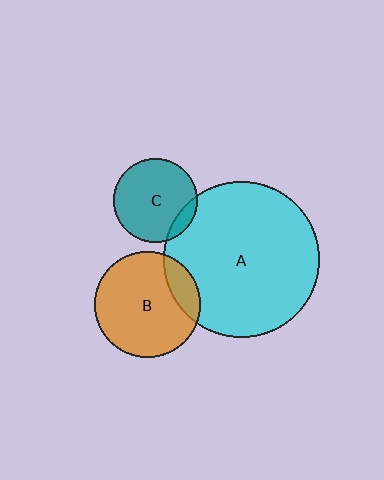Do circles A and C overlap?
Yes.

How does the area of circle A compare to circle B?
Approximately 2.2 times.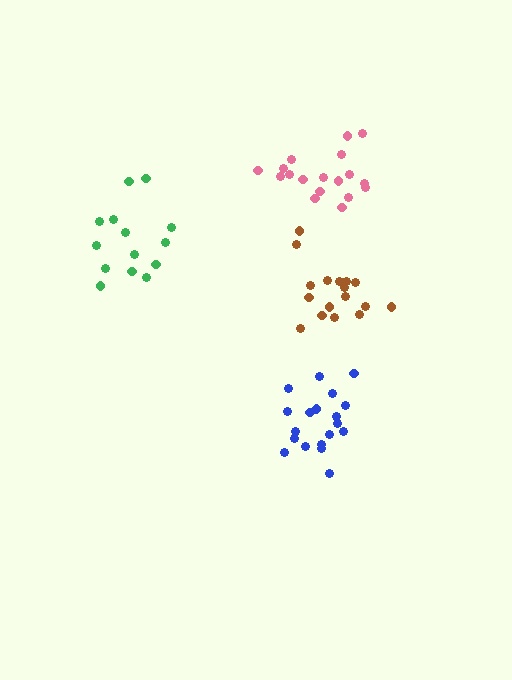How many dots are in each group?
Group 1: 17 dots, Group 2: 19 dots, Group 3: 18 dots, Group 4: 14 dots (68 total).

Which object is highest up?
The pink cluster is topmost.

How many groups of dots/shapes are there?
There are 4 groups.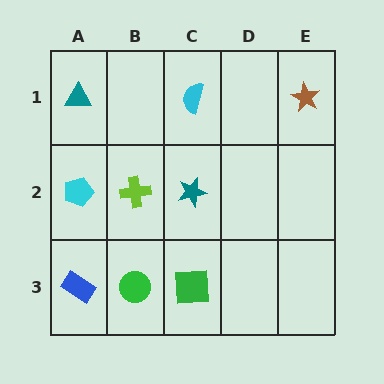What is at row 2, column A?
A cyan pentagon.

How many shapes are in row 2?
3 shapes.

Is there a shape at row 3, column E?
No, that cell is empty.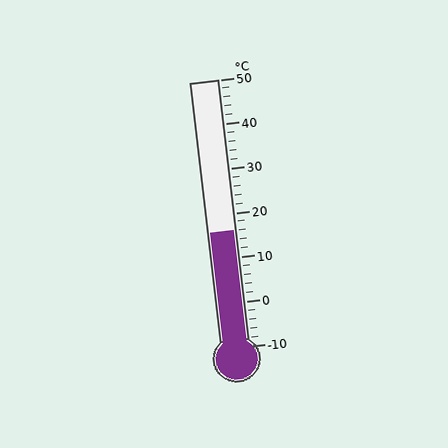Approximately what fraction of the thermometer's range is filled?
The thermometer is filled to approximately 45% of its range.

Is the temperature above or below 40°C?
The temperature is below 40°C.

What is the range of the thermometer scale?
The thermometer scale ranges from -10°C to 50°C.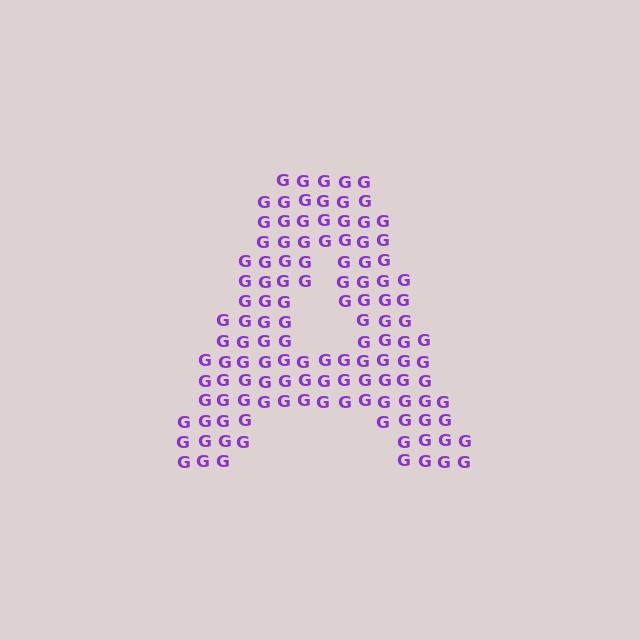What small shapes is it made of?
It is made of small letter G's.